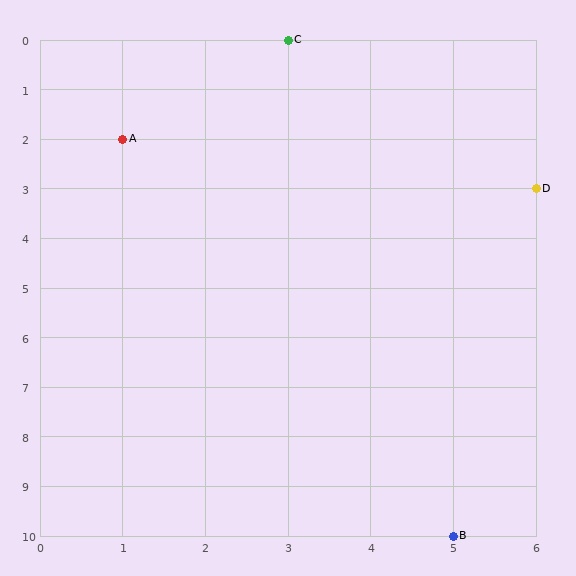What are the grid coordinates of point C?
Point C is at grid coordinates (3, 0).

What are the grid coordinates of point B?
Point B is at grid coordinates (5, 10).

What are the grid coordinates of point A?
Point A is at grid coordinates (1, 2).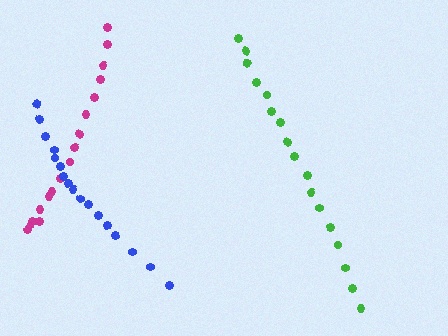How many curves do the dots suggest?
There are 3 distinct paths.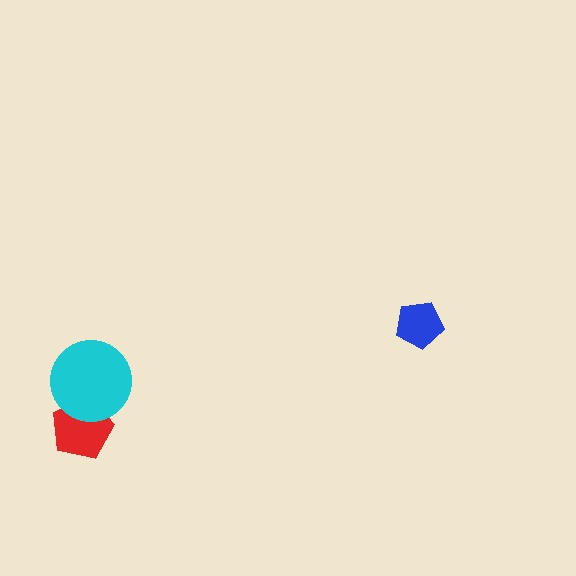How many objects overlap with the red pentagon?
1 object overlaps with the red pentagon.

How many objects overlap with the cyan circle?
1 object overlaps with the cyan circle.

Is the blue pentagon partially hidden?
No, no other shape covers it.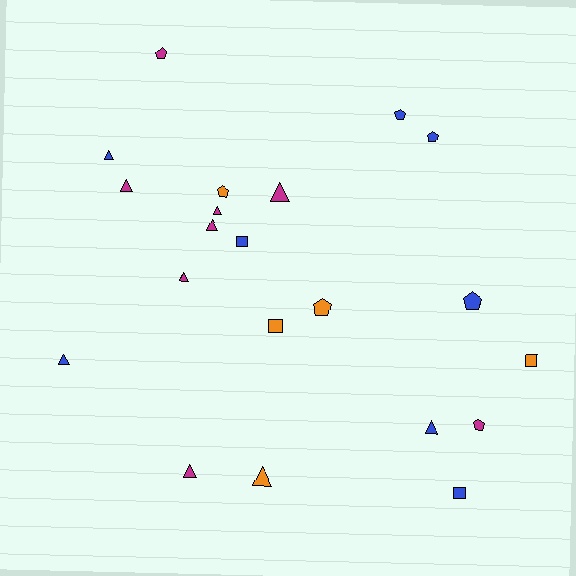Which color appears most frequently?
Blue, with 8 objects.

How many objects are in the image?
There are 21 objects.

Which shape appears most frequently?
Triangle, with 10 objects.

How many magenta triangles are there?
There are 6 magenta triangles.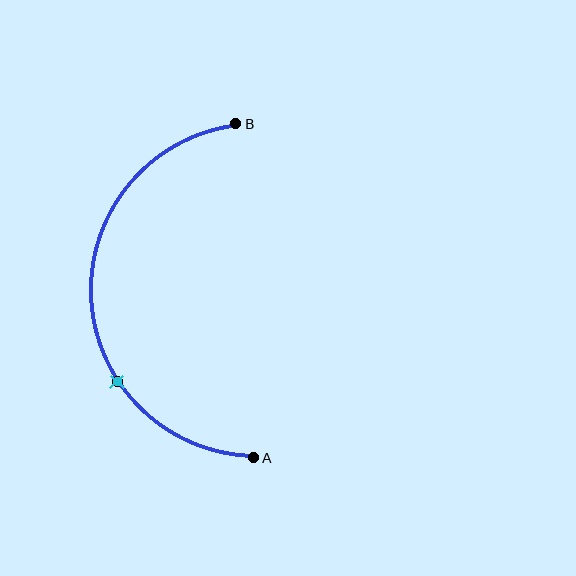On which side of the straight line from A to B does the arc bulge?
The arc bulges to the left of the straight line connecting A and B.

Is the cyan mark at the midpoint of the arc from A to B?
No. The cyan mark lies on the arc but is closer to endpoint A. The arc midpoint would be at the point on the curve equidistant along the arc from both A and B.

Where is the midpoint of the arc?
The arc midpoint is the point on the curve farthest from the straight line joining A and B. It sits to the left of that line.